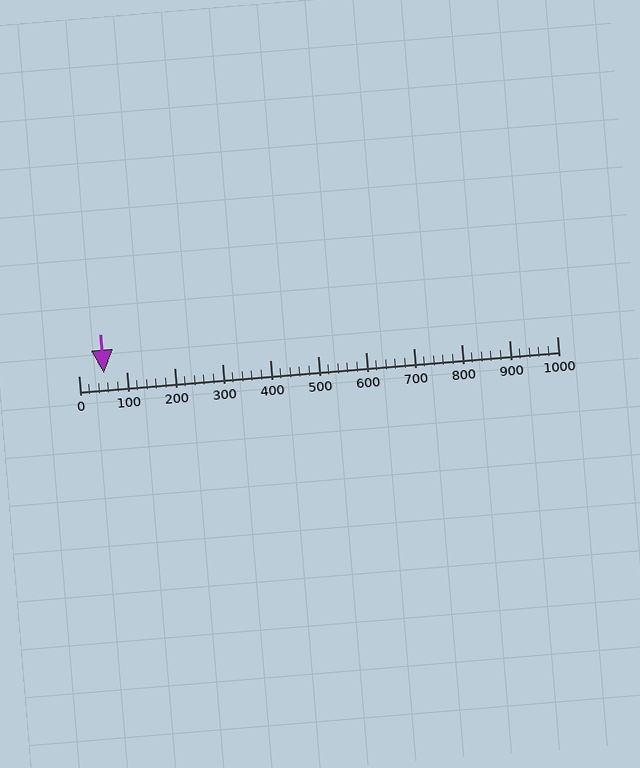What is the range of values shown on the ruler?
The ruler shows values from 0 to 1000.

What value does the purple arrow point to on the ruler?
The purple arrow points to approximately 53.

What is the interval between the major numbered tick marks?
The major tick marks are spaced 100 units apart.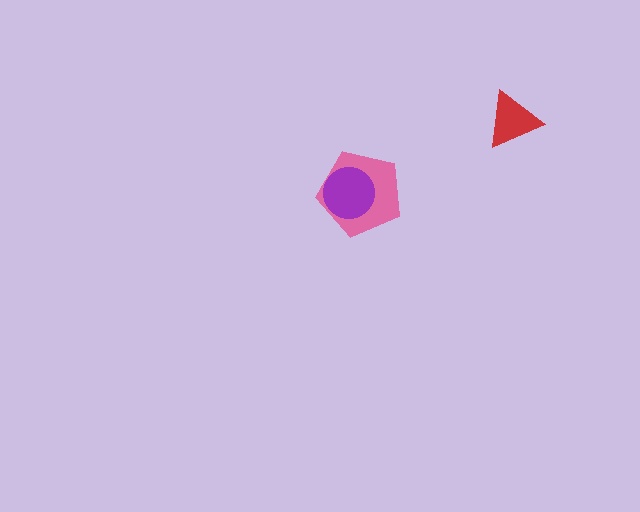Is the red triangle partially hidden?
No, no other shape covers it.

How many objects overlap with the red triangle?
0 objects overlap with the red triangle.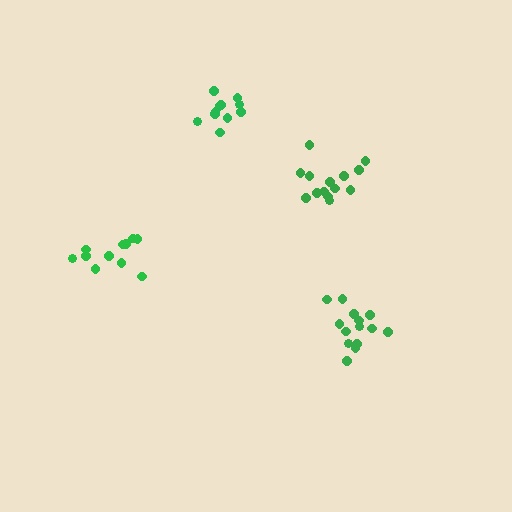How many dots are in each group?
Group 1: 14 dots, Group 2: 14 dots, Group 3: 11 dots, Group 4: 11 dots (50 total).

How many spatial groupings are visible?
There are 4 spatial groupings.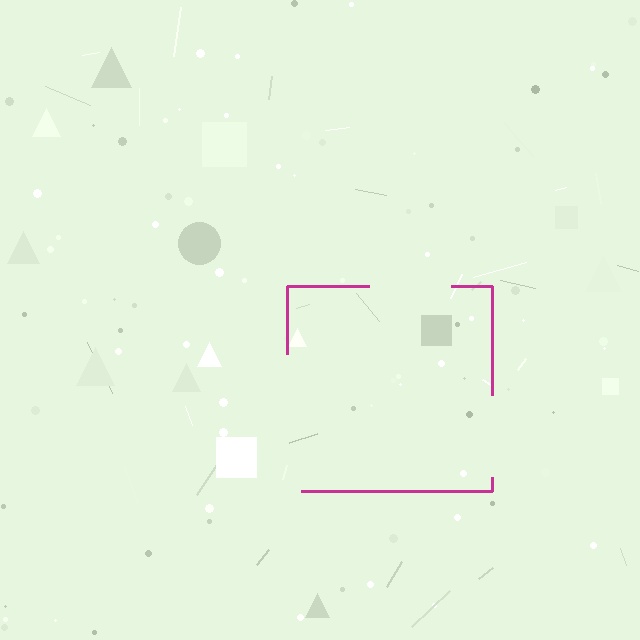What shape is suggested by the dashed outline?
The dashed outline suggests a square.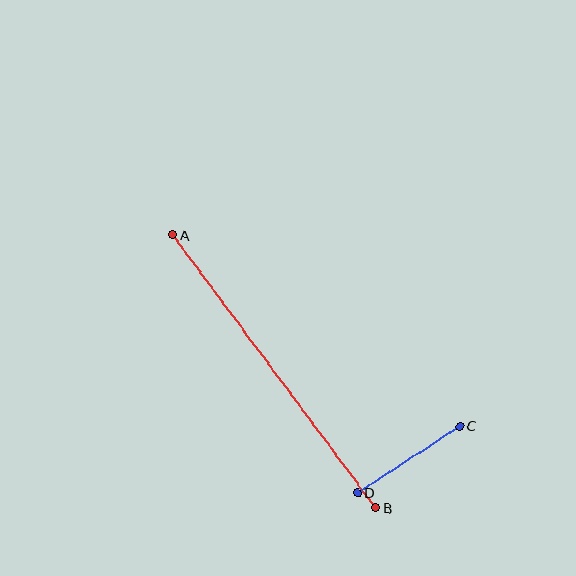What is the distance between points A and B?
The distance is approximately 340 pixels.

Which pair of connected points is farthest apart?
Points A and B are farthest apart.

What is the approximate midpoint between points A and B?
The midpoint is at approximately (274, 371) pixels.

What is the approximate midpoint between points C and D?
The midpoint is at approximately (409, 459) pixels.